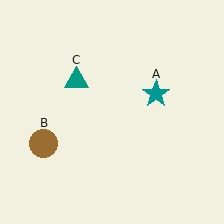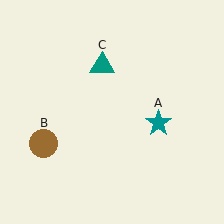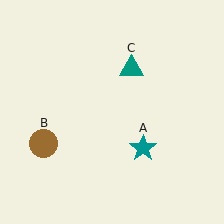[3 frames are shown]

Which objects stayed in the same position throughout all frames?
Brown circle (object B) remained stationary.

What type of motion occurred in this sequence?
The teal star (object A), teal triangle (object C) rotated clockwise around the center of the scene.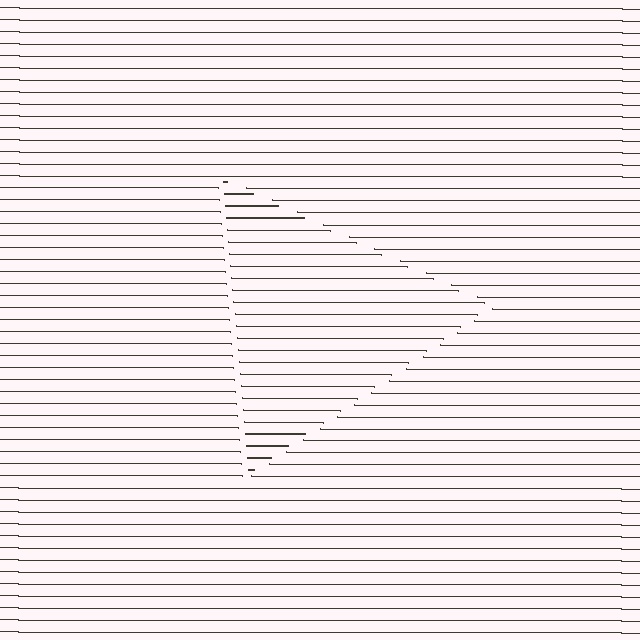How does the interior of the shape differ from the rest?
The interior of the shape contains the same grating, shifted by half a period — the contour is defined by the phase discontinuity where line-ends from the inner and outer gratings abut.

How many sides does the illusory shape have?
3 sides — the line-ends trace a triangle.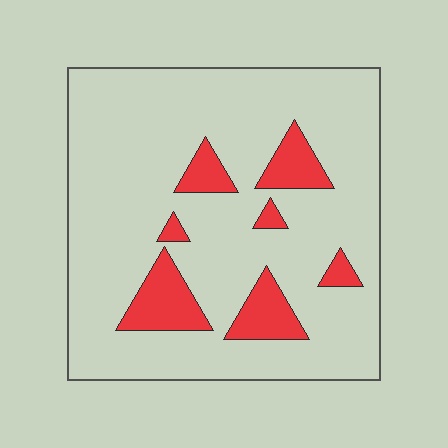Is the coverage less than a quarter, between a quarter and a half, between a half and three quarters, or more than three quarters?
Less than a quarter.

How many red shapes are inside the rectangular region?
7.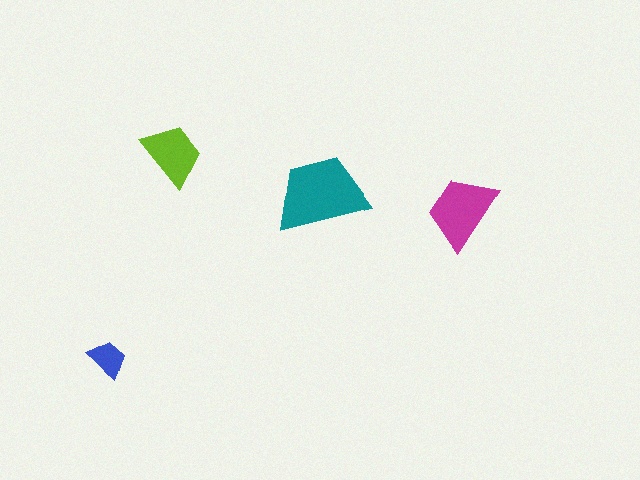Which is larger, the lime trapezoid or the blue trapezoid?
The lime one.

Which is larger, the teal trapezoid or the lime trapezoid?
The teal one.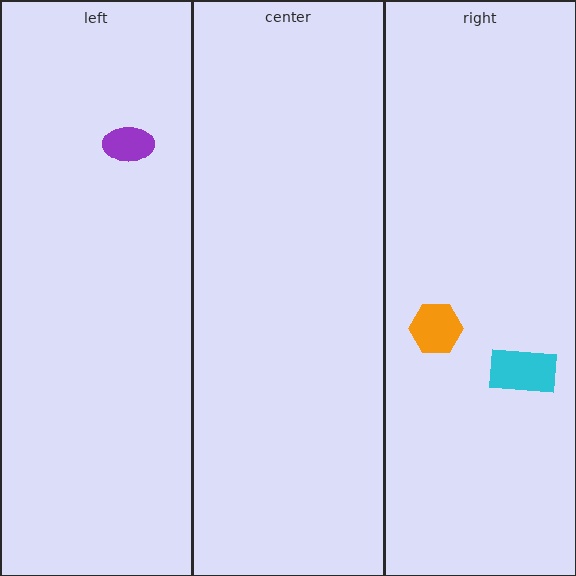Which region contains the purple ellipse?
The left region.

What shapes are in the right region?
The orange hexagon, the cyan rectangle.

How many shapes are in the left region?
1.